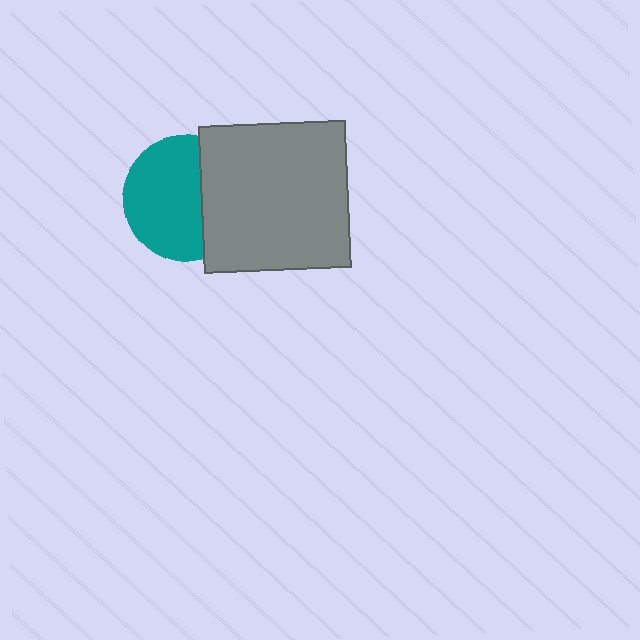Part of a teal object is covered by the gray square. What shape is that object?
It is a circle.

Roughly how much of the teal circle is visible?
About half of it is visible (roughly 64%).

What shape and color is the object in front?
The object in front is a gray square.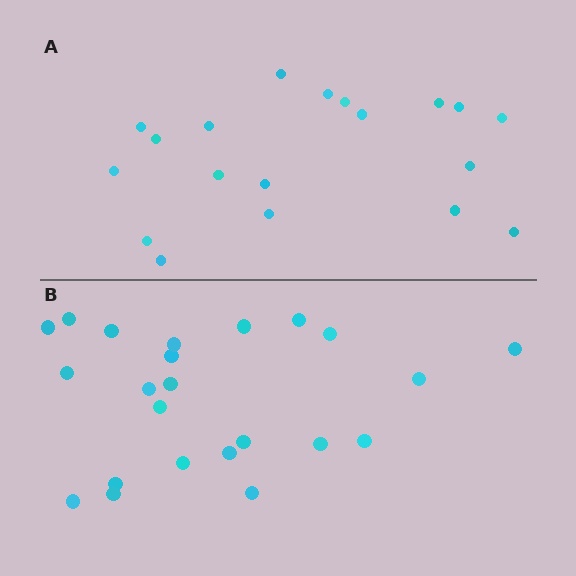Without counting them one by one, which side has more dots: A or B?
Region B (the bottom region) has more dots.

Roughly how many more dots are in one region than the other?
Region B has about 4 more dots than region A.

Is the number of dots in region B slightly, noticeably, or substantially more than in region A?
Region B has only slightly more — the two regions are fairly close. The ratio is roughly 1.2 to 1.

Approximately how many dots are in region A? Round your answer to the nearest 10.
About 20 dots. (The exact count is 19, which rounds to 20.)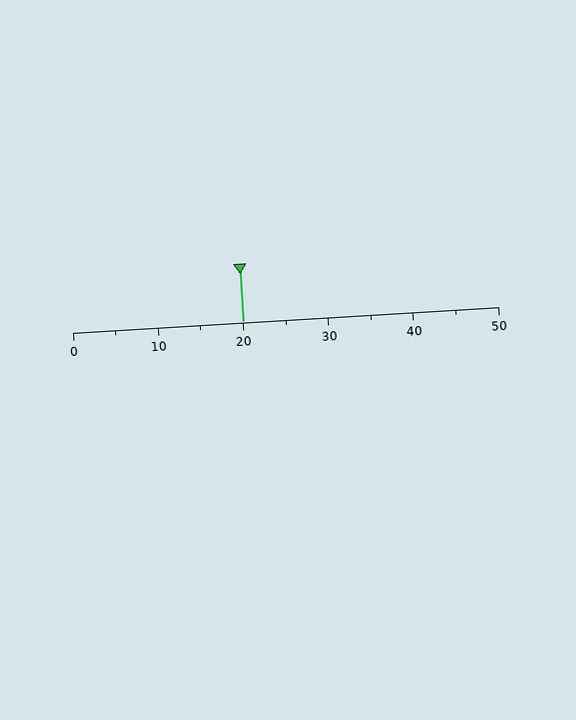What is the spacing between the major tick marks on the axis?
The major ticks are spaced 10 apart.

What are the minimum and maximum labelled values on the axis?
The axis runs from 0 to 50.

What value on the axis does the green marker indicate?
The marker indicates approximately 20.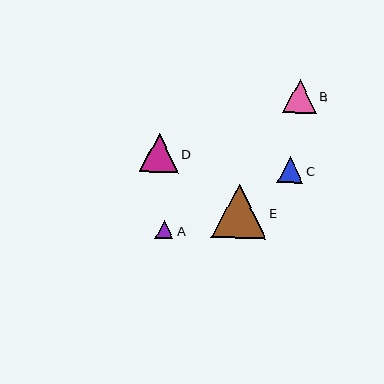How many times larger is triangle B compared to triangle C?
Triangle B is approximately 1.3 times the size of triangle C.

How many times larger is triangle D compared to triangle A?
Triangle D is approximately 2.1 times the size of triangle A.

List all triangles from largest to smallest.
From largest to smallest: E, D, B, C, A.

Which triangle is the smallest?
Triangle A is the smallest with a size of approximately 18 pixels.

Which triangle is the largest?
Triangle E is the largest with a size of approximately 54 pixels.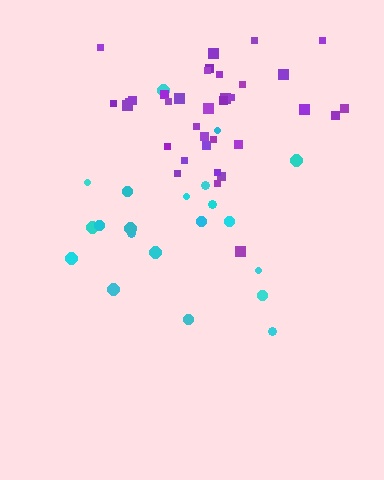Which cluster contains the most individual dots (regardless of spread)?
Purple (35).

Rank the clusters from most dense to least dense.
purple, cyan.